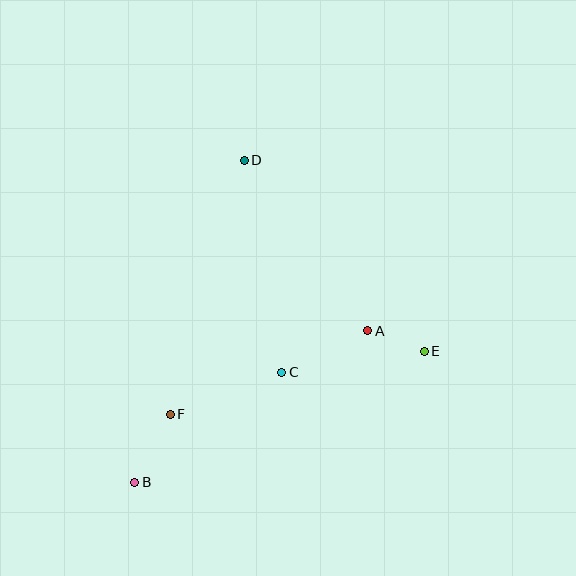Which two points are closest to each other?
Points A and E are closest to each other.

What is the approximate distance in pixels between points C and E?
The distance between C and E is approximately 144 pixels.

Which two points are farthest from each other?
Points B and D are farthest from each other.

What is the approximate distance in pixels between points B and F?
The distance between B and F is approximately 77 pixels.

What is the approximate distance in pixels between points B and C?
The distance between B and C is approximately 184 pixels.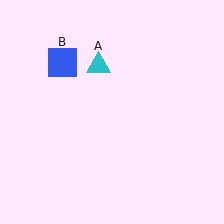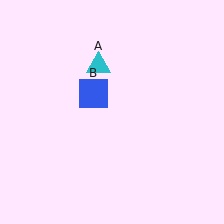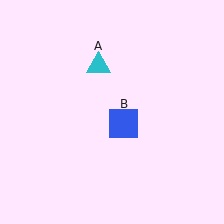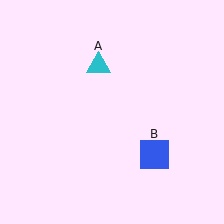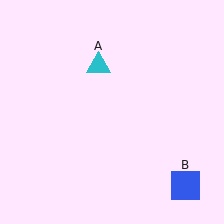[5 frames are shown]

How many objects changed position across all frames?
1 object changed position: blue square (object B).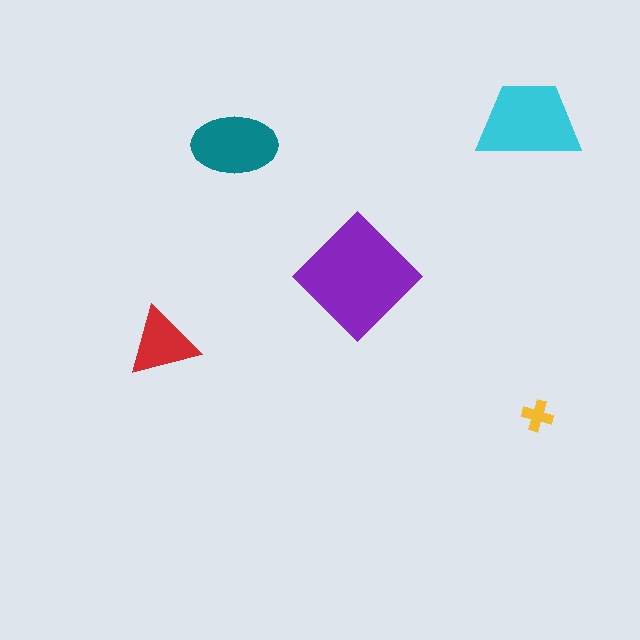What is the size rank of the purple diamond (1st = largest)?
1st.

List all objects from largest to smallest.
The purple diamond, the cyan trapezoid, the teal ellipse, the red triangle, the yellow cross.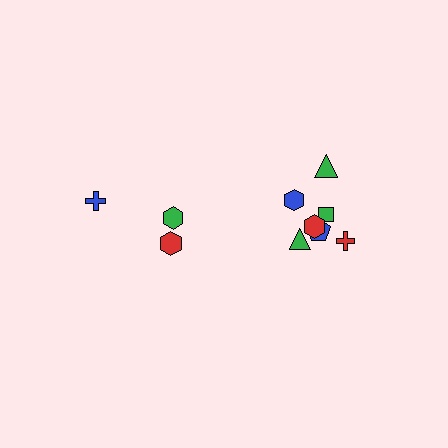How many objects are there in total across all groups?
There are 10 objects.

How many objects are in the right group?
There are 7 objects.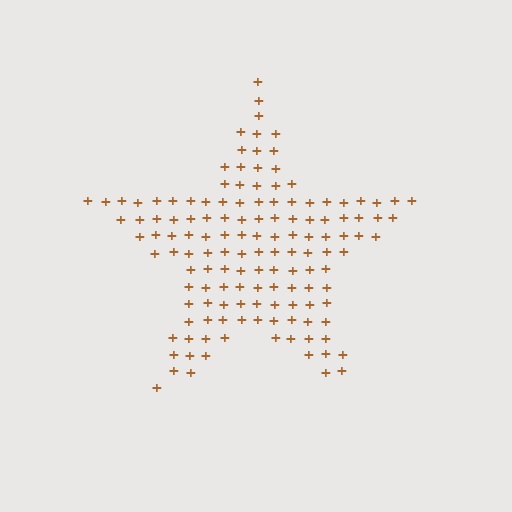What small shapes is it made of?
It is made of small plus signs.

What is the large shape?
The large shape is a star.